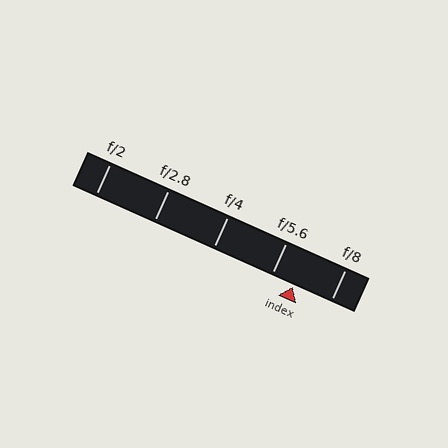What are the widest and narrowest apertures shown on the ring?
The widest aperture shown is f/2 and the narrowest is f/8.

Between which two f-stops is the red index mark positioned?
The index mark is between f/5.6 and f/8.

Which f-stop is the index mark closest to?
The index mark is closest to f/5.6.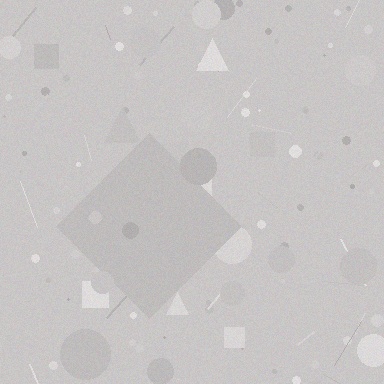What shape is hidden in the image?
A diamond is hidden in the image.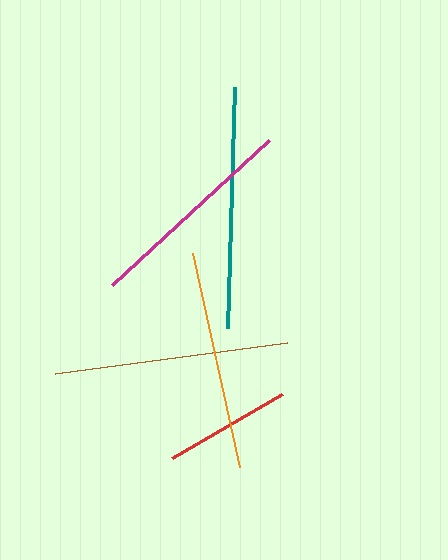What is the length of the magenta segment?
The magenta segment is approximately 214 pixels long.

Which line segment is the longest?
The teal line is the longest at approximately 241 pixels.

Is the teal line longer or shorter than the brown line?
The teal line is longer than the brown line.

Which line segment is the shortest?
The red line is the shortest at approximately 127 pixels.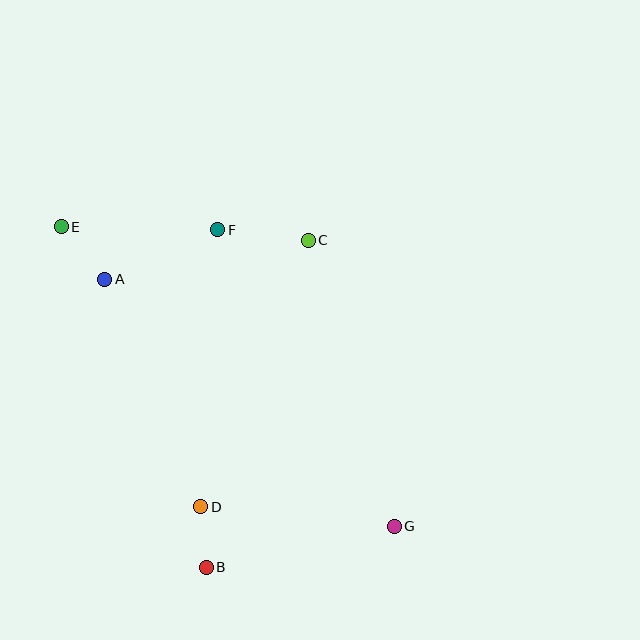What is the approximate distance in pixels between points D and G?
The distance between D and G is approximately 195 pixels.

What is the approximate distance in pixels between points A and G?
The distance between A and G is approximately 381 pixels.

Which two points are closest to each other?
Points B and D are closest to each other.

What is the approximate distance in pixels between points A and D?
The distance between A and D is approximately 247 pixels.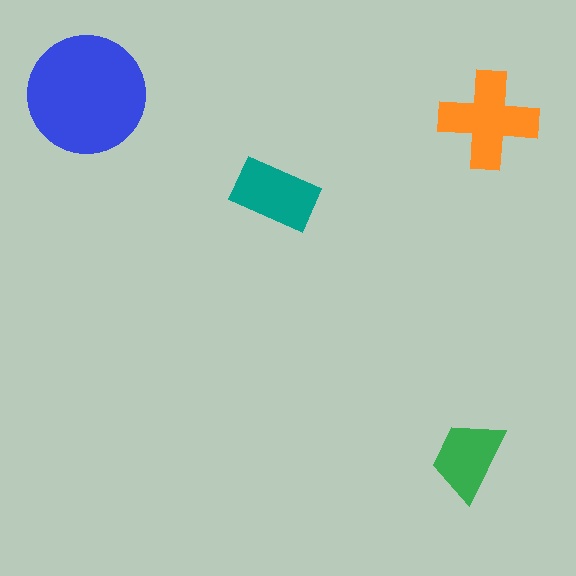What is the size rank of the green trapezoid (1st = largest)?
4th.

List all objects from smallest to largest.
The green trapezoid, the teal rectangle, the orange cross, the blue circle.